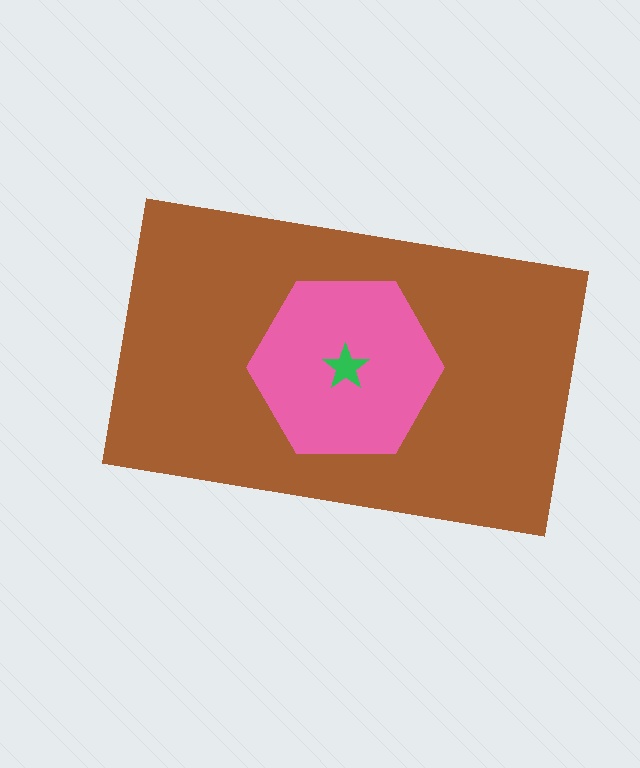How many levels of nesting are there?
3.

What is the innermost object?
The green star.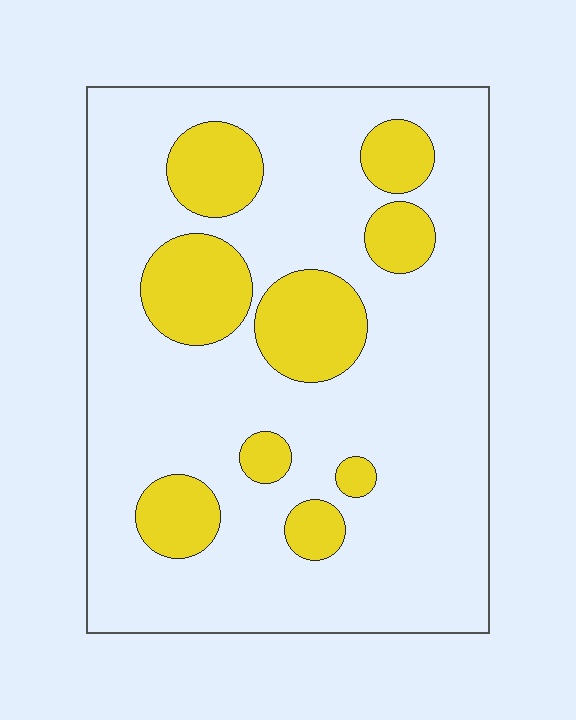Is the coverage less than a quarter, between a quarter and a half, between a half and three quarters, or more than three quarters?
Less than a quarter.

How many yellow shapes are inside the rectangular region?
9.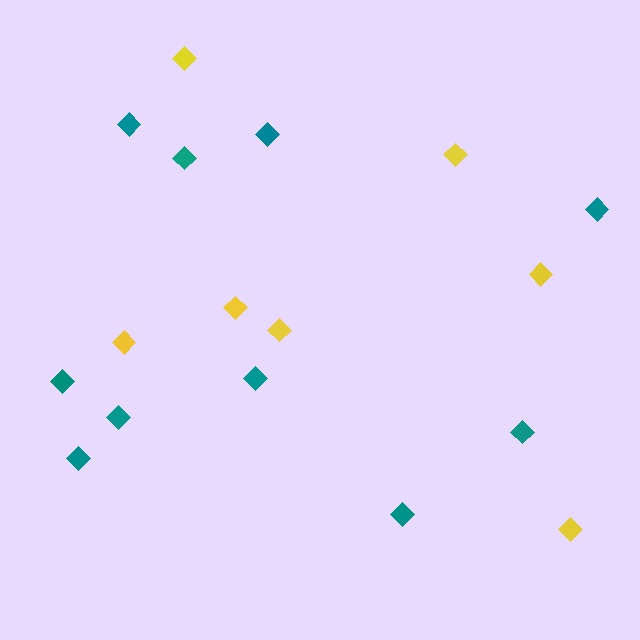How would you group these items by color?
There are 2 groups: one group of yellow diamonds (7) and one group of teal diamonds (10).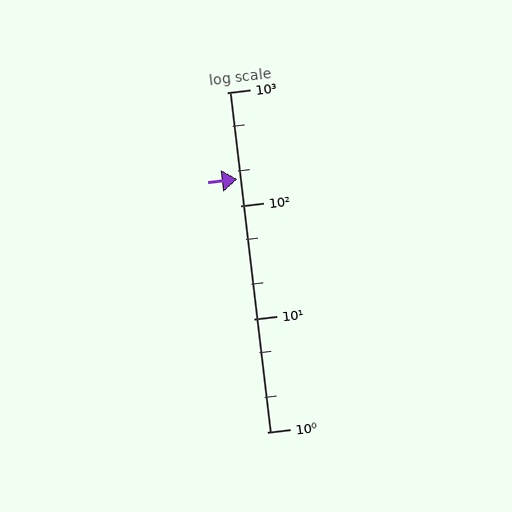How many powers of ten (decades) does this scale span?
The scale spans 3 decades, from 1 to 1000.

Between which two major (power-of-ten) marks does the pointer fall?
The pointer is between 100 and 1000.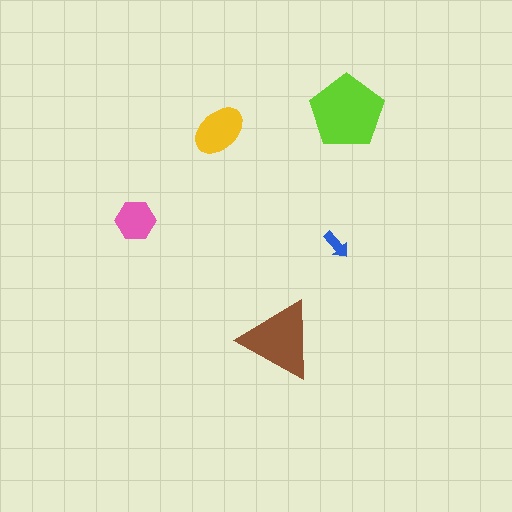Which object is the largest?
The lime pentagon.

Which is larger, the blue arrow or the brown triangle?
The brown triangle.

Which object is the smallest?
The blue arrow.